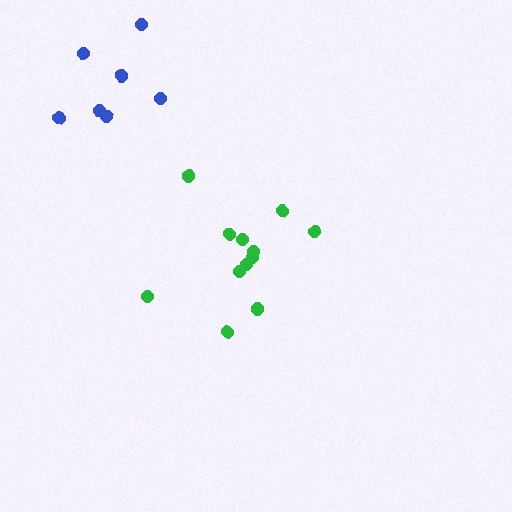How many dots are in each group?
Group 1: 12 dots, Group 2: 7 dots (19 total).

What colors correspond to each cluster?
The clusters are colored: green, blue.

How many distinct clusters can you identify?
There are 2 distinct clusters.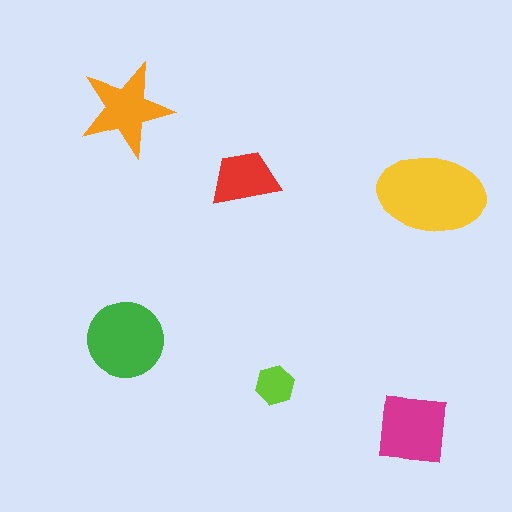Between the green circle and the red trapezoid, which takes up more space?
The green circle.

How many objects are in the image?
There are 6 objects in the image.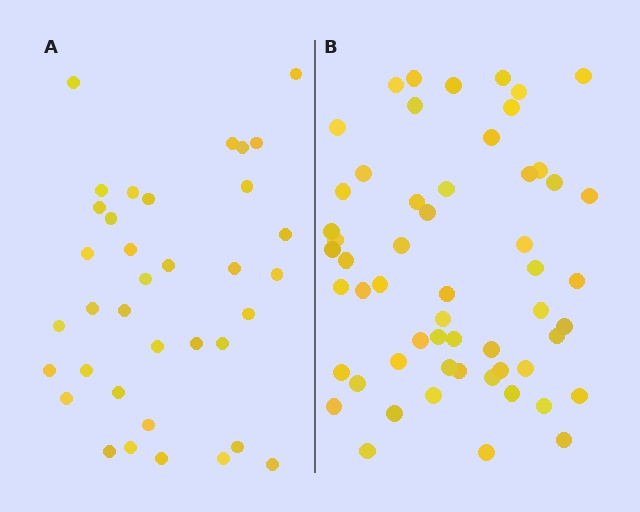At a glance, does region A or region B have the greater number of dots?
Region B (the right region) has more dots.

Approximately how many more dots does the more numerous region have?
Region B has approximately 20 more dots than region A.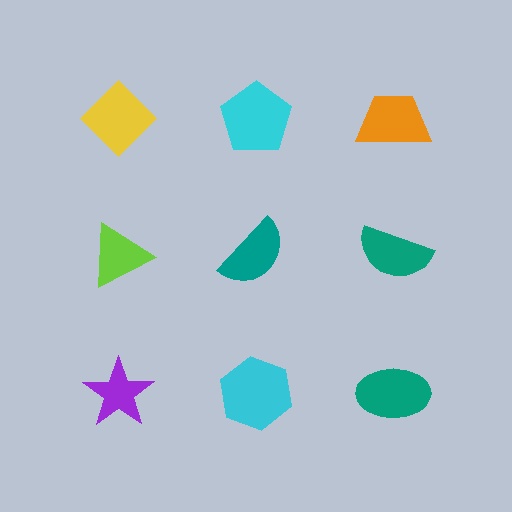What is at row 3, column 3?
A teal ellipse.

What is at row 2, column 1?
A lime triangle.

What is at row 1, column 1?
A yellow diamond.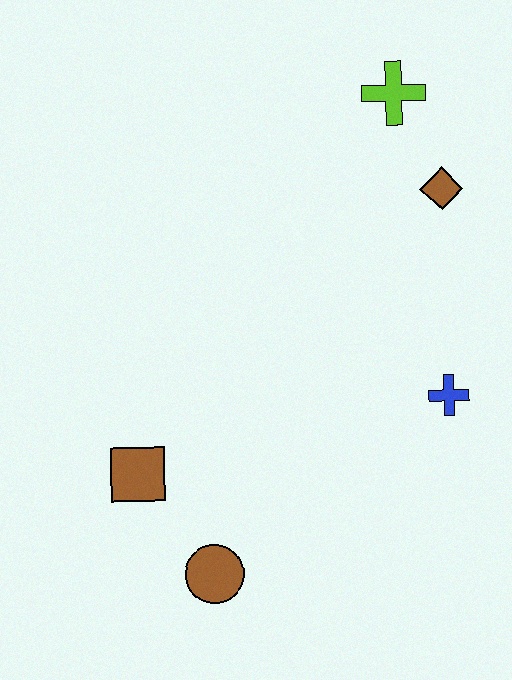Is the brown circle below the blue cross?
Yes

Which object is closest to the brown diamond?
The lime cross is closest to the brown diamond.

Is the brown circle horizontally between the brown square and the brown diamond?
Yes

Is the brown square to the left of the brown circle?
Yes